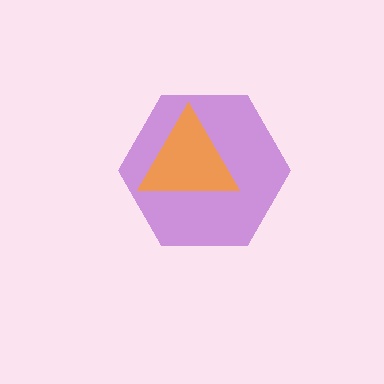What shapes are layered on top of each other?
The layered shapes are: a purple hexagon, an orange triangle.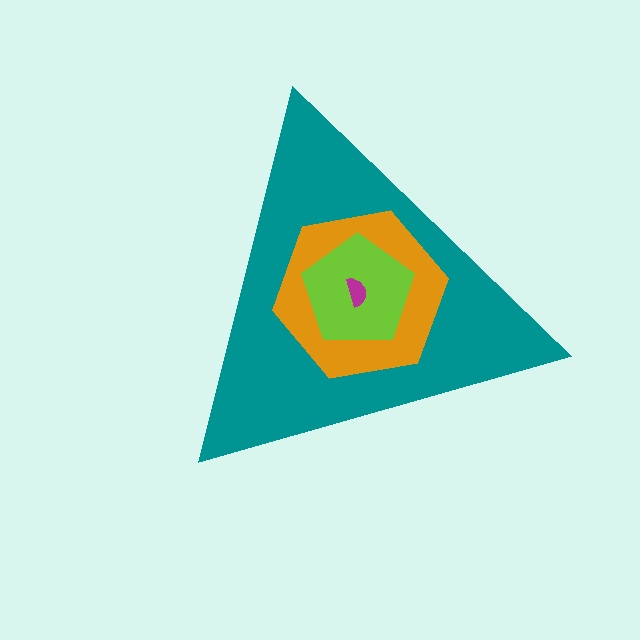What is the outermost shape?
The teal triangle.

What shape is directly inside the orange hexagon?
The lime pentagon.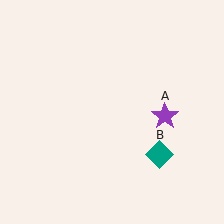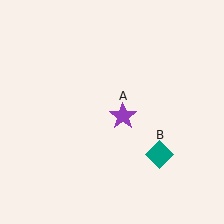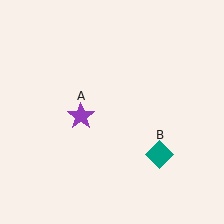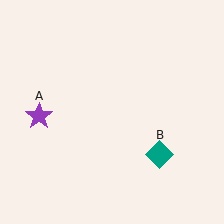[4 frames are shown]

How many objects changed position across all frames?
1 object changed position: purple star (object A).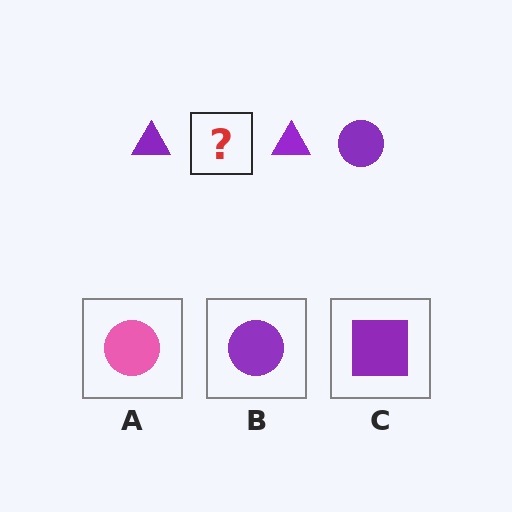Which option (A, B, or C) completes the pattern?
B.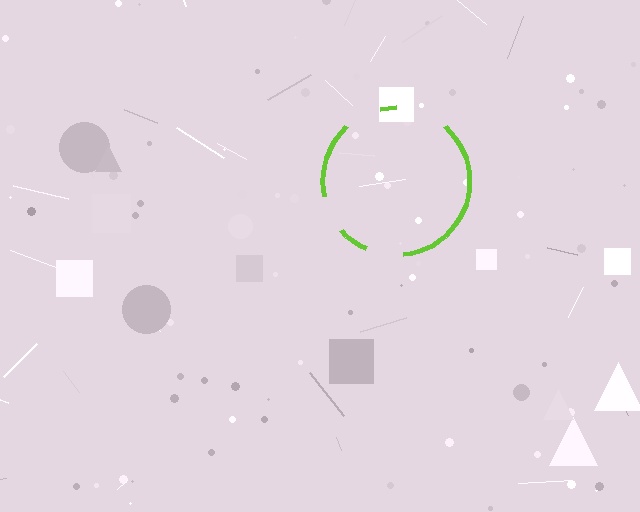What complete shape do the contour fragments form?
The contour fragments form a circle.